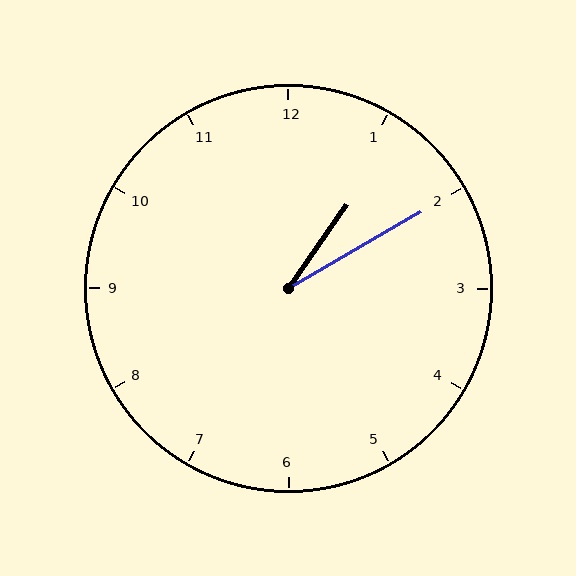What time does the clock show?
1:10.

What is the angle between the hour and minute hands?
Approximately 25 degrees.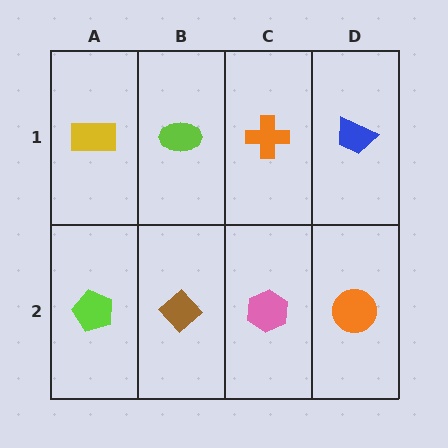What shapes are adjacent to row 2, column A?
A yellow rectangle (row 1, column A), a brown diamond (row 2, column B).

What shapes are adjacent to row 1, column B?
A brown diamond (row 2, column B), a yellow rectangle (row 1, column A), an orange cross (row 1, column C).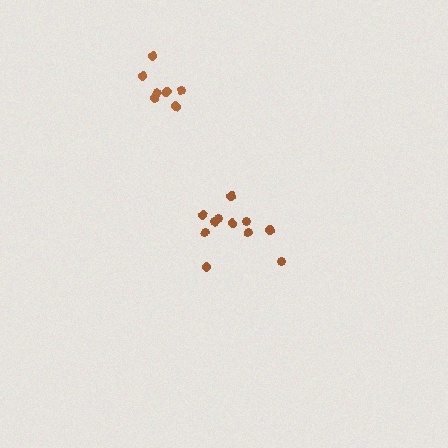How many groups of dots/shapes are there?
There are 2 groups.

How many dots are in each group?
Group 1: 7 dots, Group 2: 11 dots (18 total).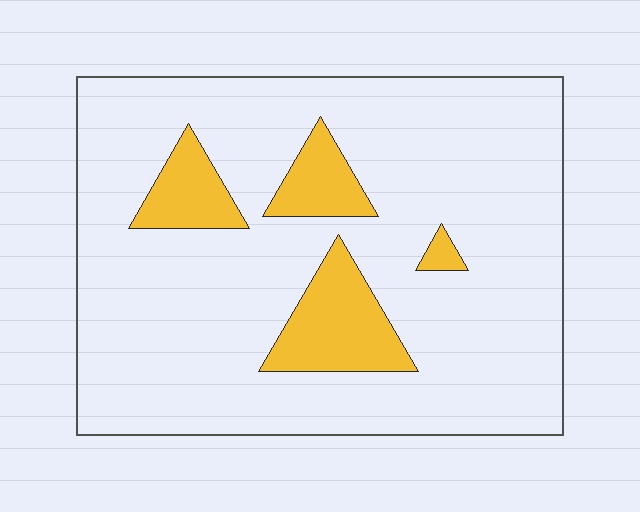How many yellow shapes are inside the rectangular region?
4.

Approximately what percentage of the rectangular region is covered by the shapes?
Approximately 15%.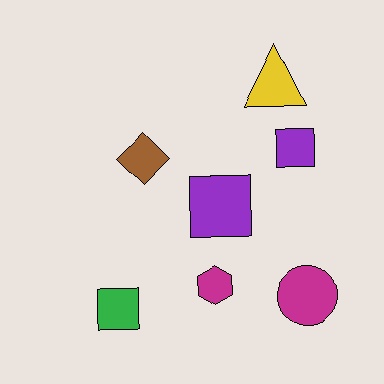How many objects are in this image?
There are 7 objects.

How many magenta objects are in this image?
There are 2 magenta objects.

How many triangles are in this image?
There is 1 triangle.